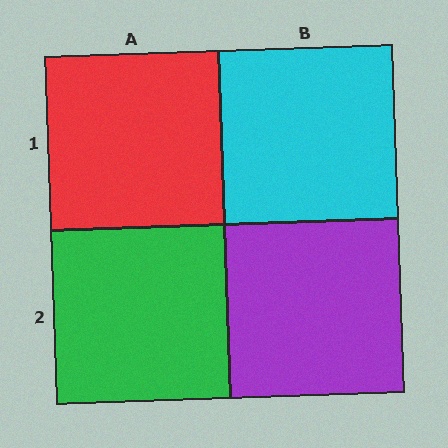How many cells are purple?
1 cell is purple.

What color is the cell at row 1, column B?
Cyan.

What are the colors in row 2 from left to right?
Green, purple.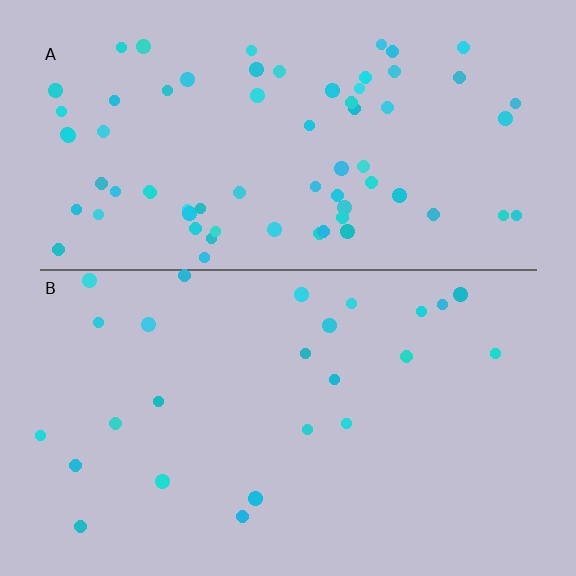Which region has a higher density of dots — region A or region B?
A (the top).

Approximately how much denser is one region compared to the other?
Approximately 2.8× — region A over region B.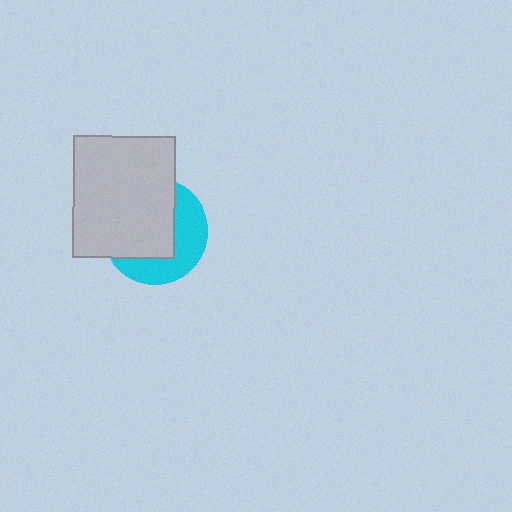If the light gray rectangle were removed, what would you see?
You would see the complete cyan circle.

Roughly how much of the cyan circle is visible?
A small part of it is visible (roughly 41%).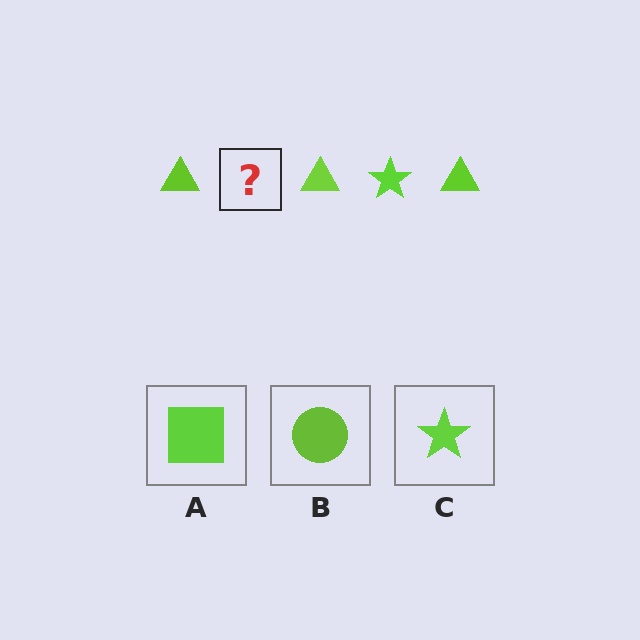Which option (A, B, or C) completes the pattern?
C.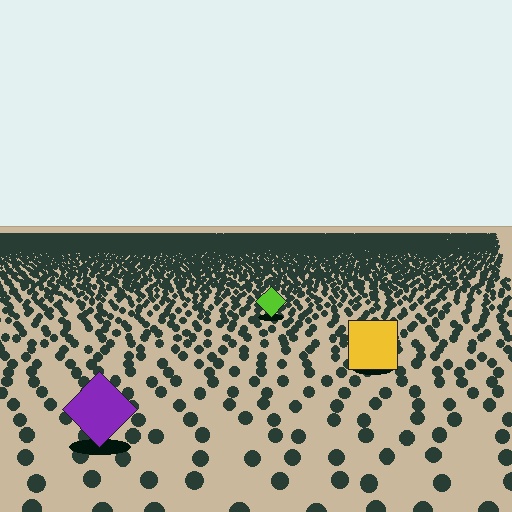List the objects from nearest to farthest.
From nearest to farthest: the purple diamond, the yellow square, the lime diamond.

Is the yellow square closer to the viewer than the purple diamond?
No. The purple diamond is closer — you can tell from the texture gradient: the ground texture is coarser near it.